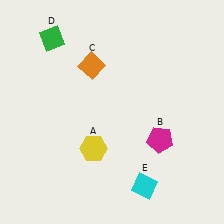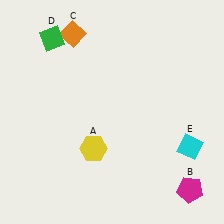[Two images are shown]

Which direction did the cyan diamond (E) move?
The cyan diamond (E) moved right.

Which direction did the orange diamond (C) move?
The orange diamond (C) moved up.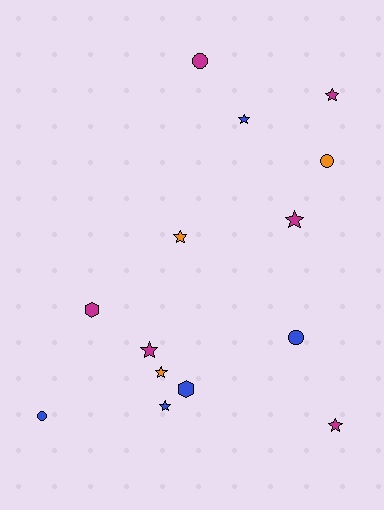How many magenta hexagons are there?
There is 1 magenta hexagon.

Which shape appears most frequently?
Star, with 8 objects.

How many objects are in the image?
There are 14 objects.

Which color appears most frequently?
Magenta, with 6 objects.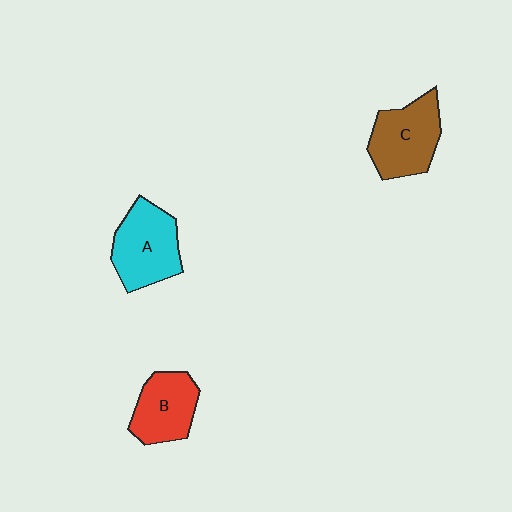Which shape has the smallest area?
Shape B (red).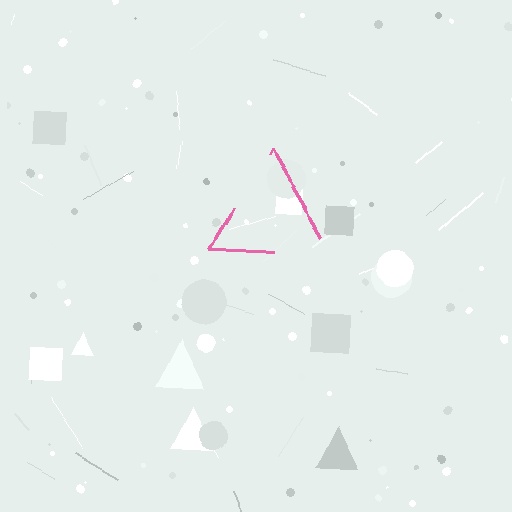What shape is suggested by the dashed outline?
The dashed outline suggests a triangle.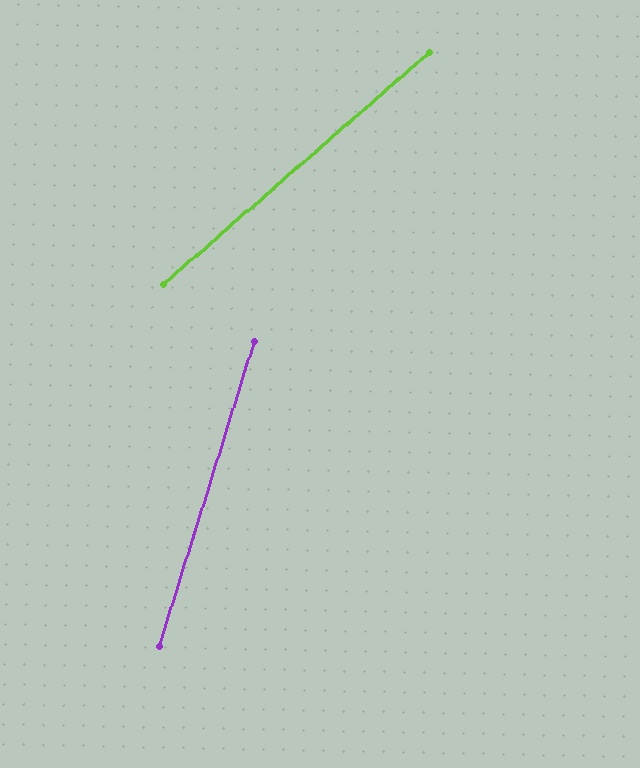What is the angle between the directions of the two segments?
Approximately 32 degrees.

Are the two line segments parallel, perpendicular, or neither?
Neither parallel nor perpendicular — they differ by about 32°.